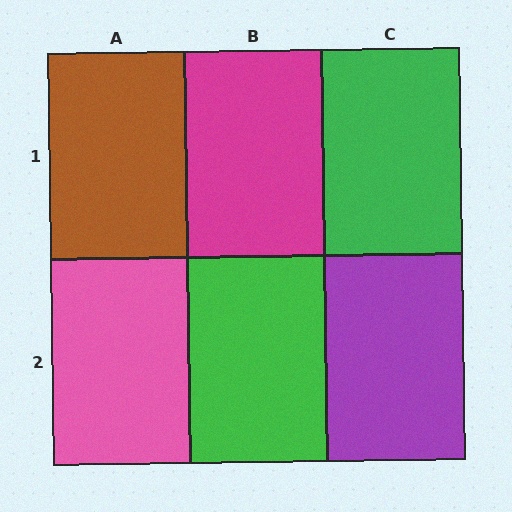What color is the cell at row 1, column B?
Magenta.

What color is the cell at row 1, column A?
Brown.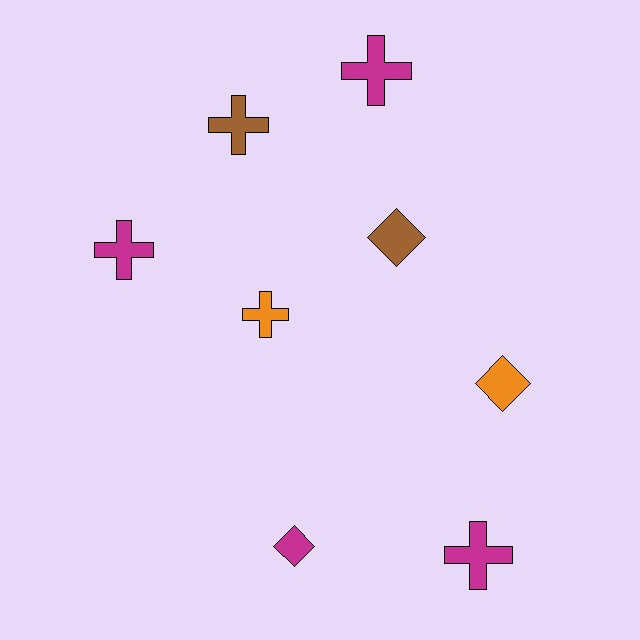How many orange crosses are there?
There is 1 orange cross.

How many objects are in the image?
There are 8 objects.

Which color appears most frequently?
Magenta, with 4 objects.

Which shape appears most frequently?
Cross, with 5 objects.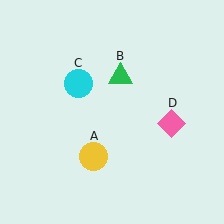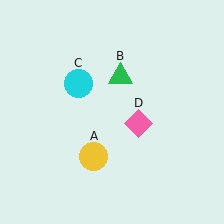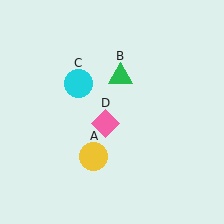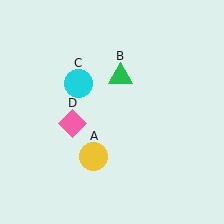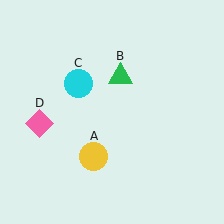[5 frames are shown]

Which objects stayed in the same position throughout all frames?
Yellow circle (object A) and green triangle (object B) and cyan circle (object C) remained stationary.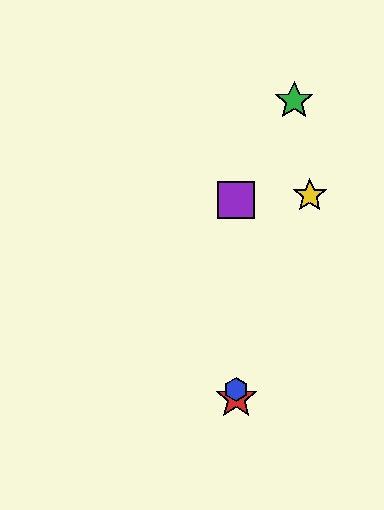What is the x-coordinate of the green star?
The green star is at x≈294.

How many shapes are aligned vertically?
3 shapes (the red star, the blue hexagon, the purple square) are aligned vertically.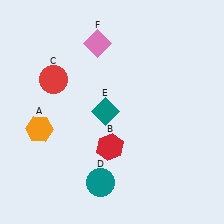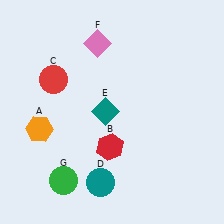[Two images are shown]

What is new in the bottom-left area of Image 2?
A green circle (G) was added in the bottom-left area of Image 2.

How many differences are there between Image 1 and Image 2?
There is 1 difference between the two images.